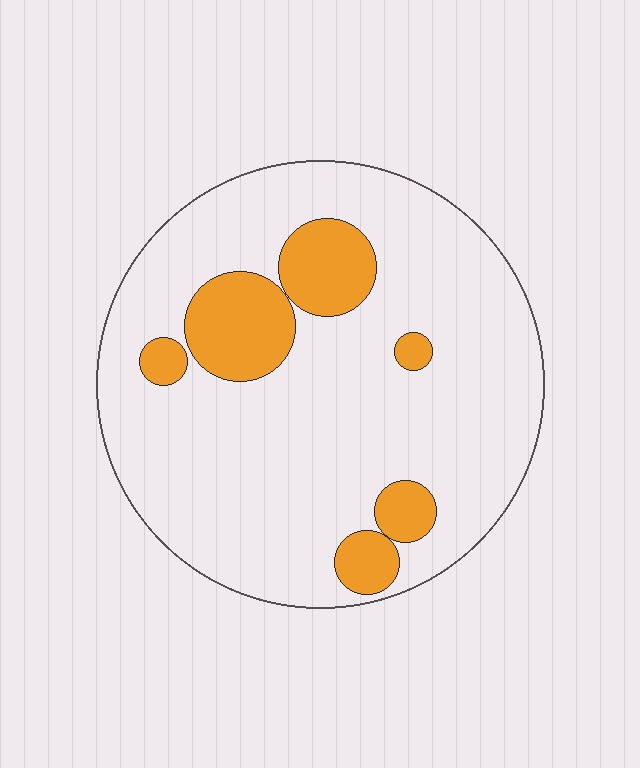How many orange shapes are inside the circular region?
6.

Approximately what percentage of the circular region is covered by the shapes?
Approximately 15%.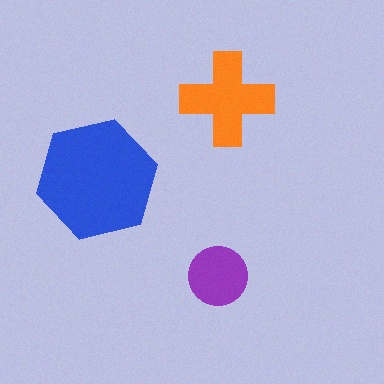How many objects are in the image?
There are 3 objects in the image.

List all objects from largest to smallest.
The blue hexagon, the orange cross, the purple circle.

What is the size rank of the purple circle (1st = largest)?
3rd.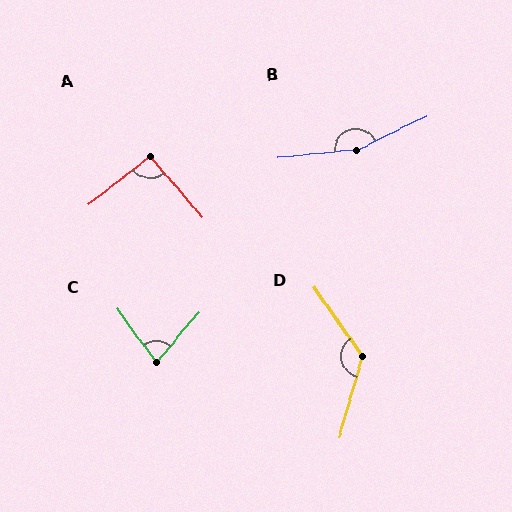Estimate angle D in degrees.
Approximately 129 degrees.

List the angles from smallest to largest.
C (76°), A (92°), D (129°), B (160°).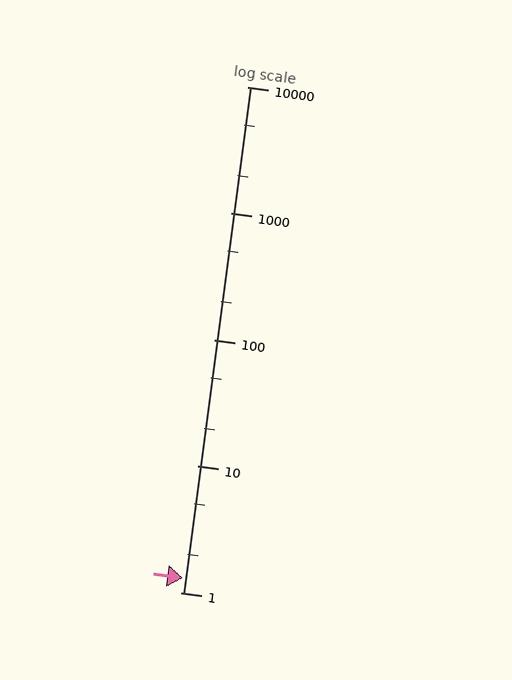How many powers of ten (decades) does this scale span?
The scale spans 4 decades, from 1 to 10000.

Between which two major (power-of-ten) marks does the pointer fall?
The pointer is between 1 and 10.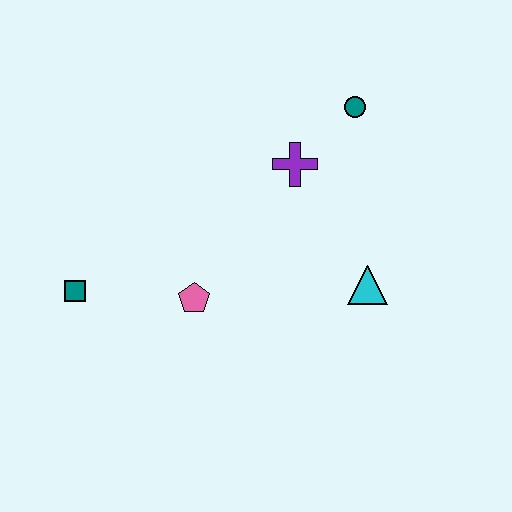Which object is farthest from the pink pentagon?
The teal circle is farthest from the pink pentagon.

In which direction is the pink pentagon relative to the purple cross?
The pink pentagon is below the purple cross.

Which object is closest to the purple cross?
The teal circle is closest to the purple cross.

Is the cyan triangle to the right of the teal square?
Yes